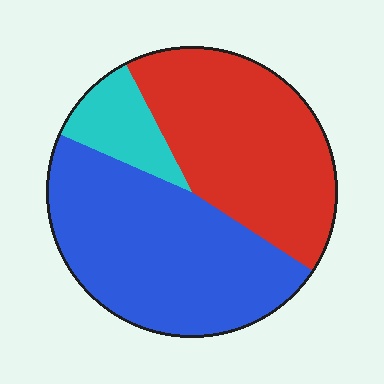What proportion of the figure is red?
Red covers around 40% of the figure.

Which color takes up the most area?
Blue, at roughly 45%.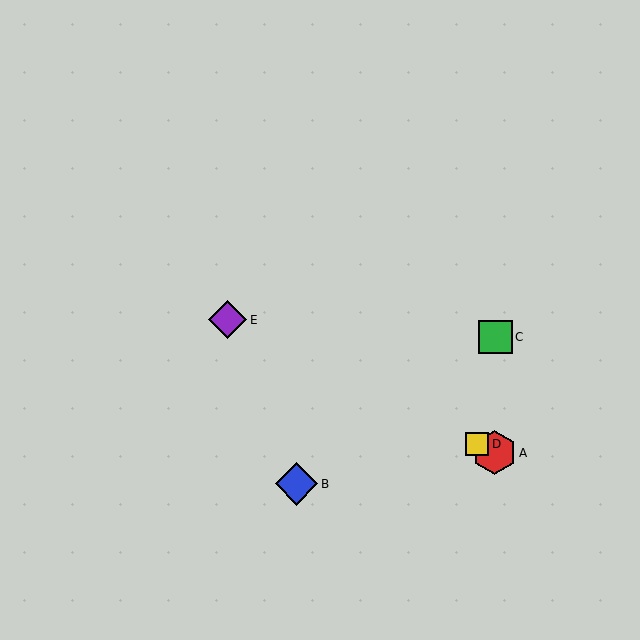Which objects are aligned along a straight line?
Objects A, D, E are aligned along a straight line.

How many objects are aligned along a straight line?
3 objects (A, D, E) are aligned along a straight line.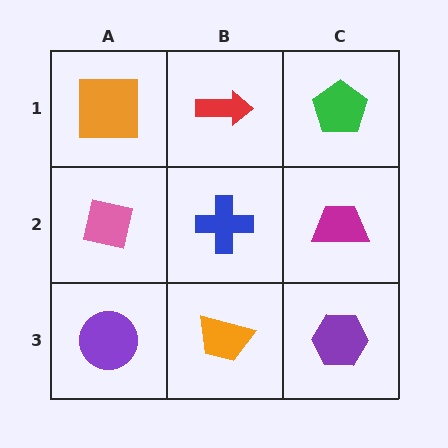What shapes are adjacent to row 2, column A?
An orange square (row 1, column A), a purple circle (row 3, column A), a blue cross (row 2, column B).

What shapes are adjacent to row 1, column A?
A pink square (row 2, column A), a red arrow (row 1, column B).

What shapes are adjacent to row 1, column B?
A blue cross (row 2, column B), an orange square (row 1, column A), a green pentagon (row 1, column C).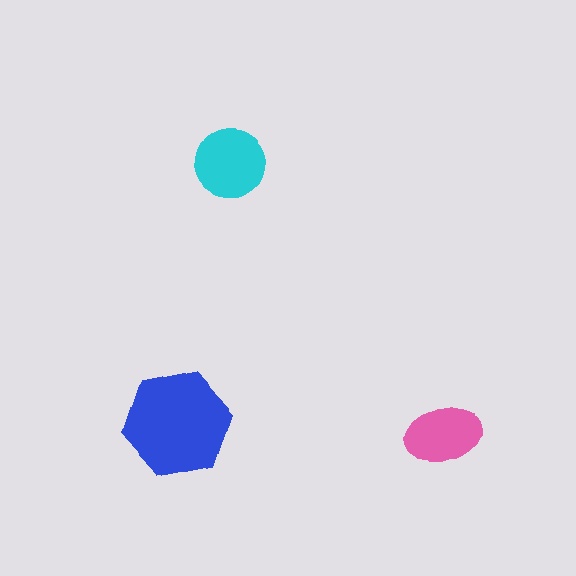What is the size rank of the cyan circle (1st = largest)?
2nd.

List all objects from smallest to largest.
The pink ellipse, the cyan circle, the blue hexagon.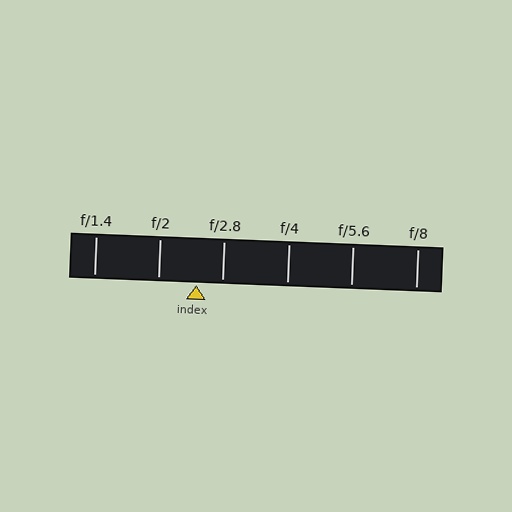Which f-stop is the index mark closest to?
The index mark is closest to f/2.8.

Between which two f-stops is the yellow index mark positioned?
The index mark is between f/2 and f/2.8.